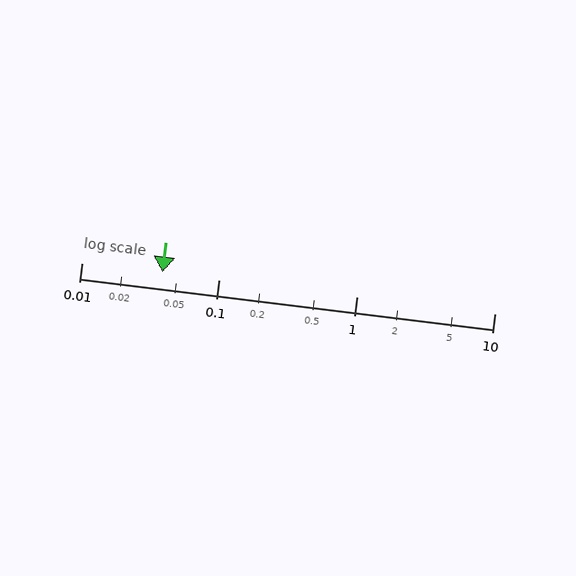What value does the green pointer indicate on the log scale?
The pointer indicates approximately 0.039.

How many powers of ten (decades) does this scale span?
The scale spans 3 decades, from 0.01 to 10.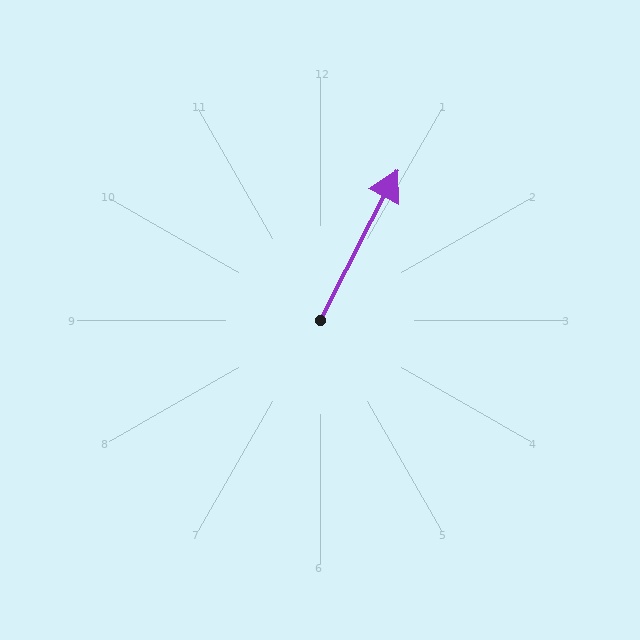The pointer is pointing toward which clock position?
Roughly 1 o'clock.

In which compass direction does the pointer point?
Northeast.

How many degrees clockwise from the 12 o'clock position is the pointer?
Approximately 27 degrees.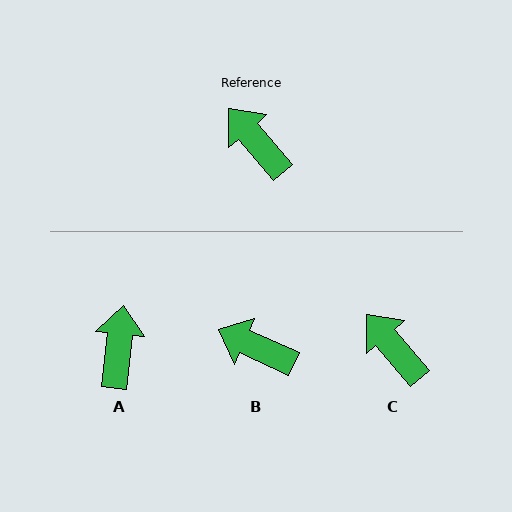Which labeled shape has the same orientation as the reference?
C.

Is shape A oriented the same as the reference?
No, it is off by about 47 degrees.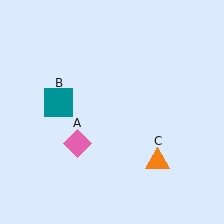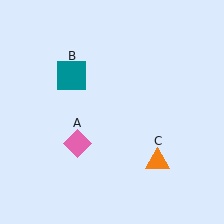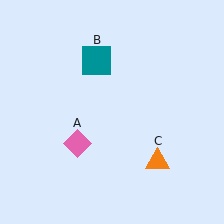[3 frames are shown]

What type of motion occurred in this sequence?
The teal square (object B) rotated clockwise around the center of the scene.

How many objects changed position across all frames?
1 object changed position: teal square (object B).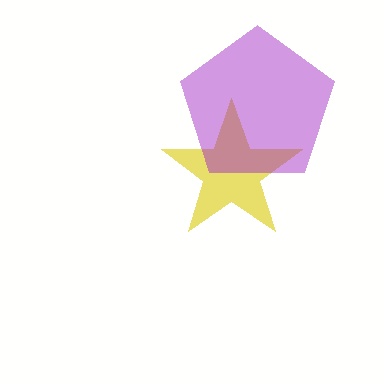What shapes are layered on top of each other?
The layered shapes are: a yellow star, a purple pentagon.